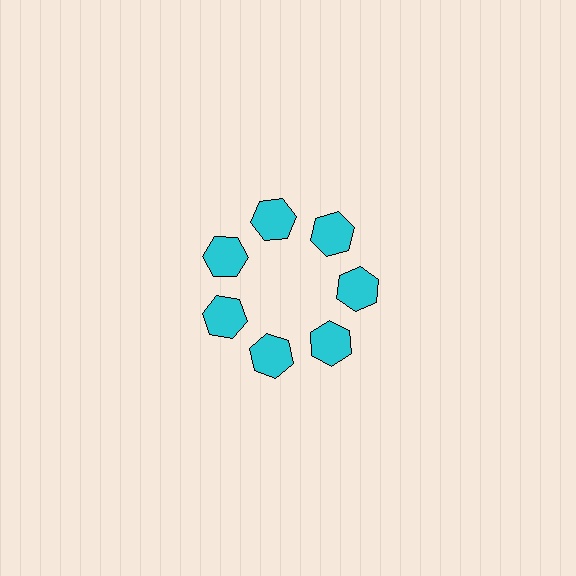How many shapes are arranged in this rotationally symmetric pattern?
There are 7 shapes, arranged in 7 groups of 1.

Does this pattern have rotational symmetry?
Yes, this pattern has 7-fold rotational symmetry. It looks the same after rotating 51 degrees around the center.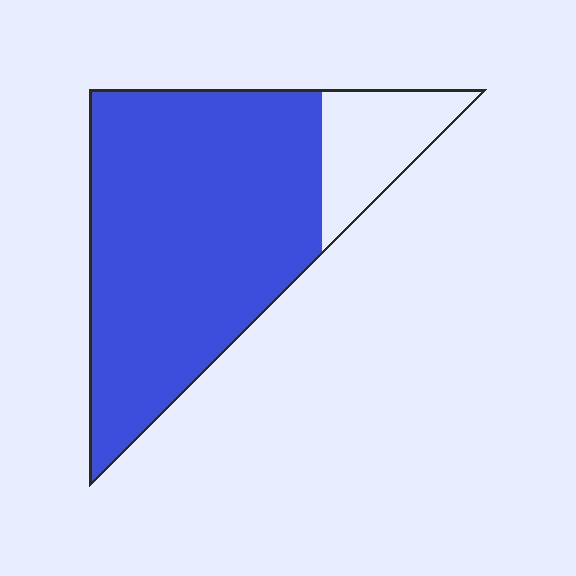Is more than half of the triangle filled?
Yes.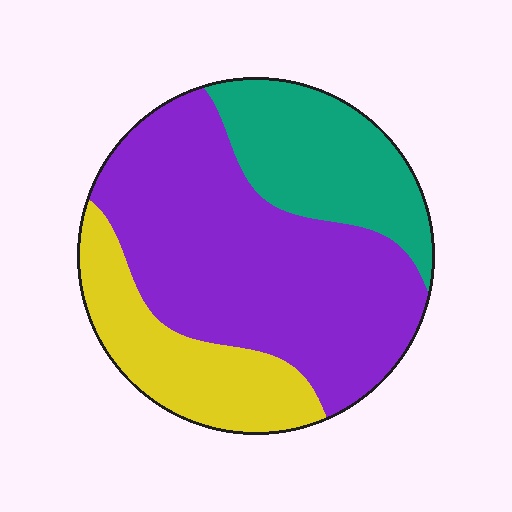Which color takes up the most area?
Purple, at roughly 55%.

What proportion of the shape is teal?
Teal covers roughly 25% of the shape.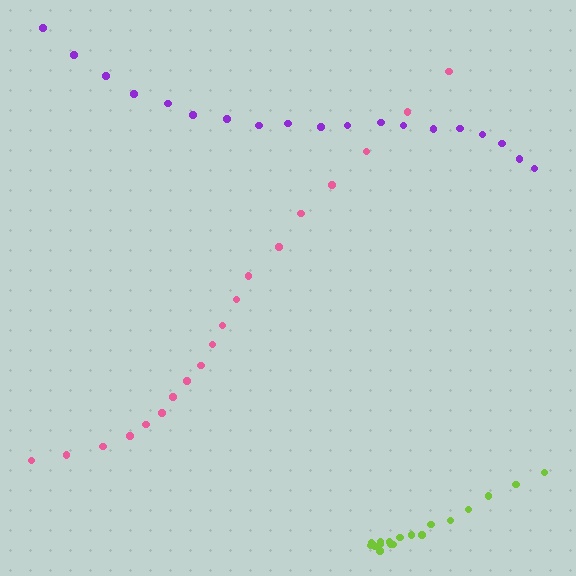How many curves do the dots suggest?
There are 3 distinct paths.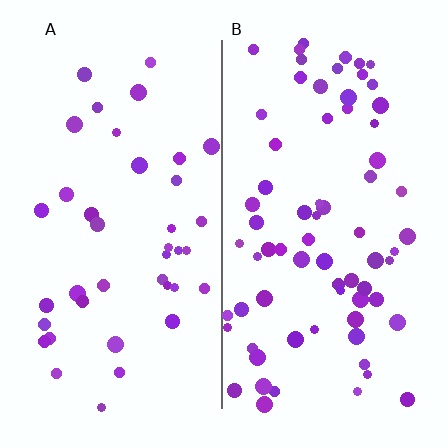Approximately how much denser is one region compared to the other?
Approximately 1.7× — region B over region A.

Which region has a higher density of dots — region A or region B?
B (the right).